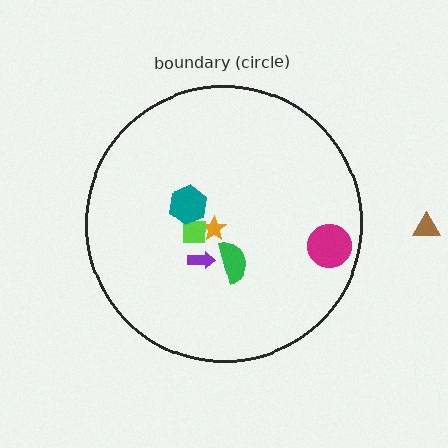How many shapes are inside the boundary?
6 inside, 1 outside.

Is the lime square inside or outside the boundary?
Inside.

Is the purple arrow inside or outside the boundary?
Inside.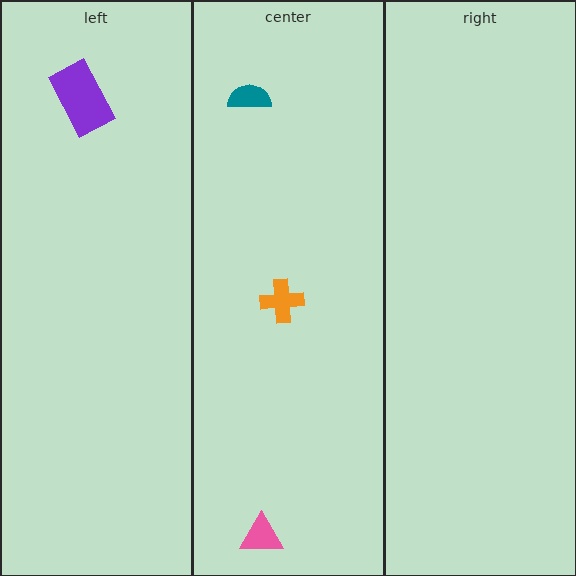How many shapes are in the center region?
3.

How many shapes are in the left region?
1.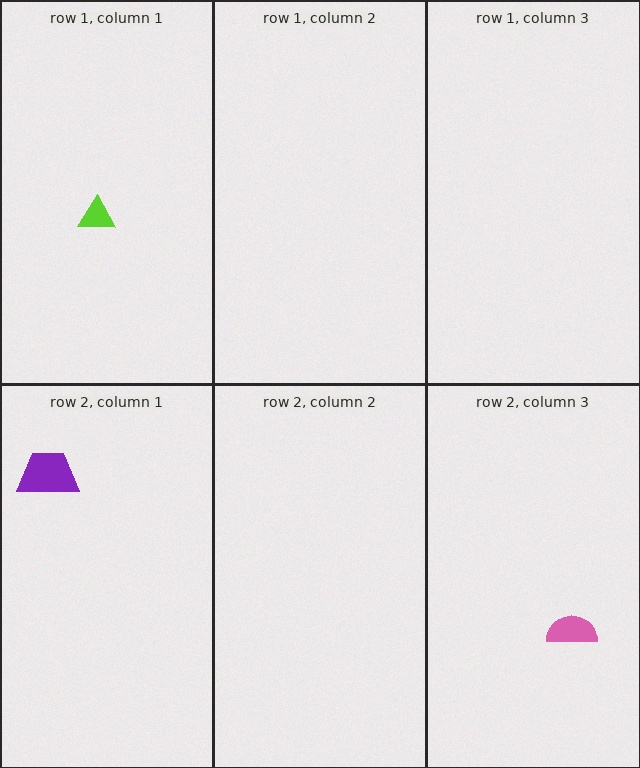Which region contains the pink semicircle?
The row 2, column 3 region.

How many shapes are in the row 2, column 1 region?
1.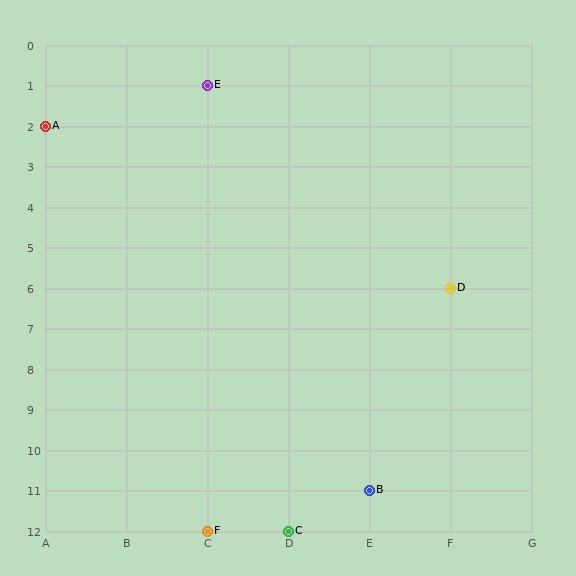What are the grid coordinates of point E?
Point E is at grid coordinates (C, 1).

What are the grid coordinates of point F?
Point F is at grid coordinates (C, 12).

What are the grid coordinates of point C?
Point C is at grid coordinates (D, 12).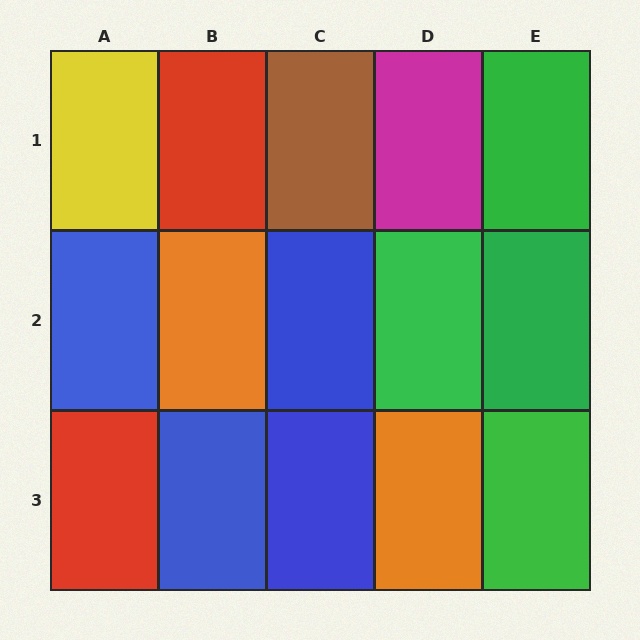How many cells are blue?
4 cells are blue.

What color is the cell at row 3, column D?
Orange.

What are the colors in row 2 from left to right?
Blue, orange, blue, green, green.